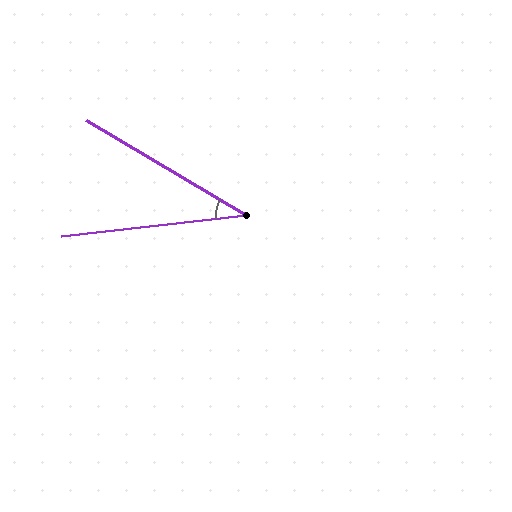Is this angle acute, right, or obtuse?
It is acute.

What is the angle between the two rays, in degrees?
Approximately 37 degrees.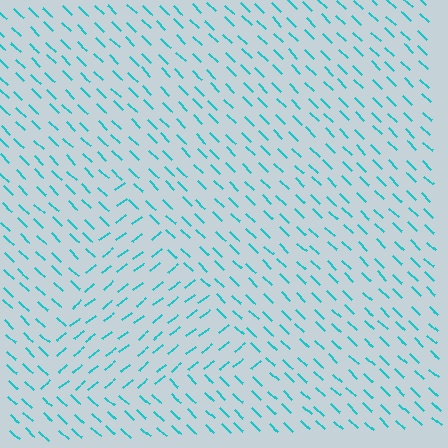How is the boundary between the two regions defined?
The boundary is defined purely by a change in line orientation (approximately 82 degrees difference). All lines are the same color and thickness.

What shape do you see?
I see a triangle.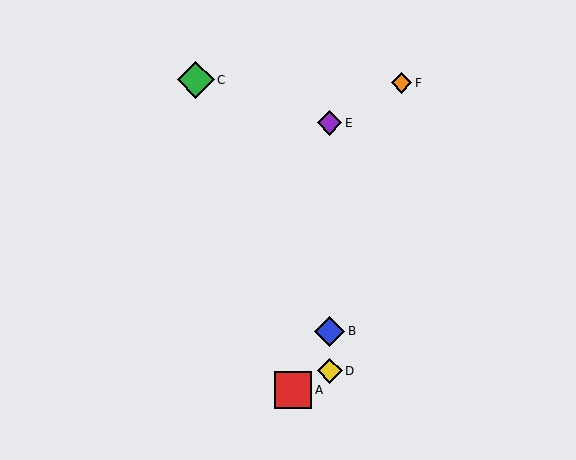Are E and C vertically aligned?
No, E is at x≈330 and C is at x≈196.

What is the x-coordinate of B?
Object B is at x≈330.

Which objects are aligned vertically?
Objects B, D, E are aligned vertically.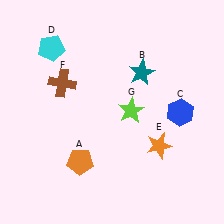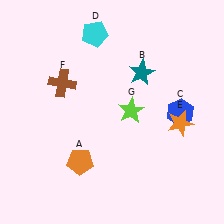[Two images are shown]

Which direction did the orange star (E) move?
The orange star (E) moved up.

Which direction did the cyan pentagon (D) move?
The cyan pentagon (D) moved right.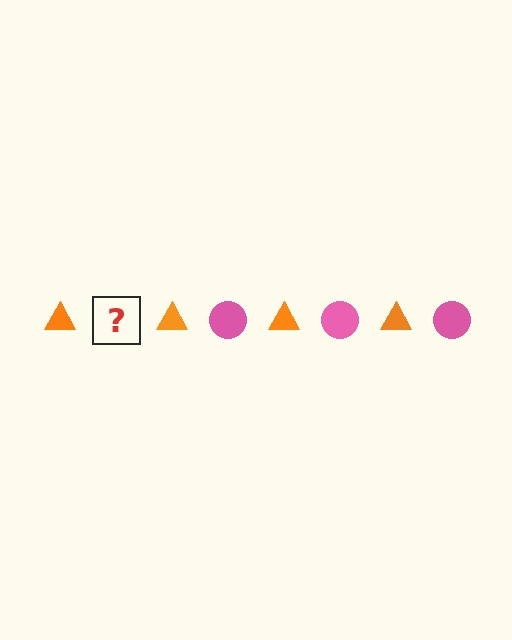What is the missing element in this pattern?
The missing element is a pink circle.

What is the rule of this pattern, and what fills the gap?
The rule is that the pattern alternates between orange triangle and pink circle. The gap should be filled with a pink circle.